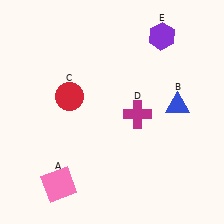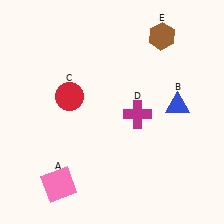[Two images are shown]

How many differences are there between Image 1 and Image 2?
There is 1 difference between the two images.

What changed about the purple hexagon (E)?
In Image 1, E is purple. In Image 2, it changed to brown.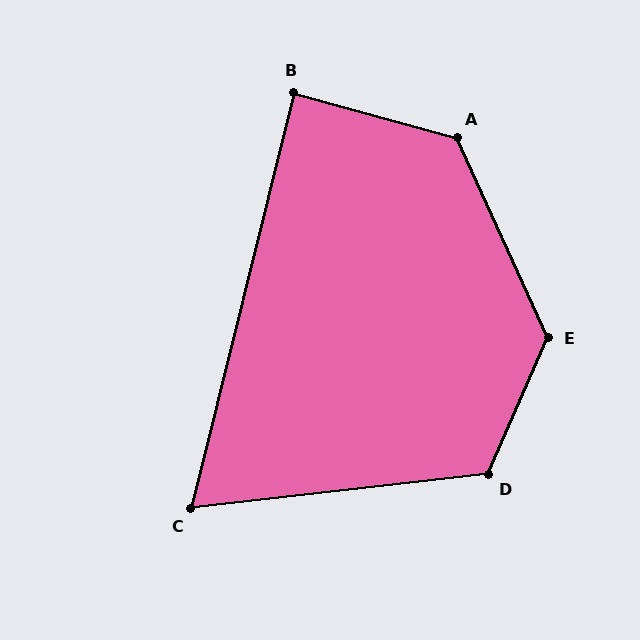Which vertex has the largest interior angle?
E, at approximately 132 degrees.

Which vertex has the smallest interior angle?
C, at approximately 70 degrees.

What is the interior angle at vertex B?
Approximately 89 degrees (approximately right).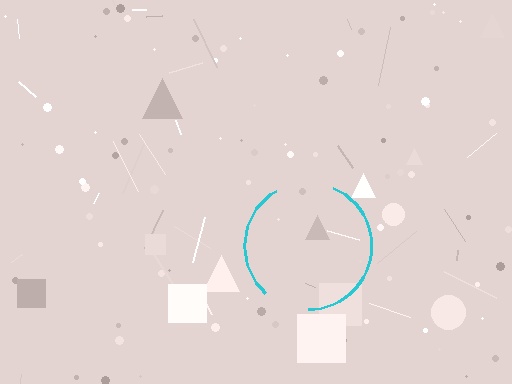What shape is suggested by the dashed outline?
The dashed outline suggests a circle.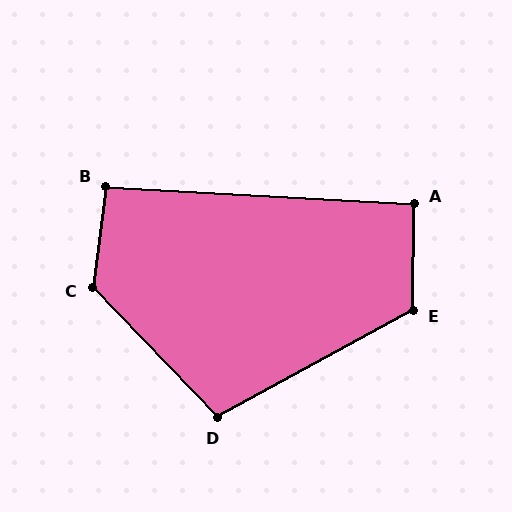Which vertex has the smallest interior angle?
A, at approximately 93 degrees.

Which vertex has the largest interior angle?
C, at approximately 129 degrees.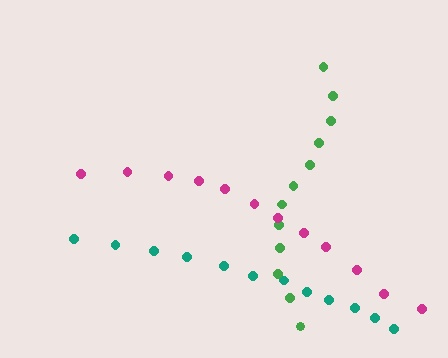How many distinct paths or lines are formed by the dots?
There are 3 distinct paths.